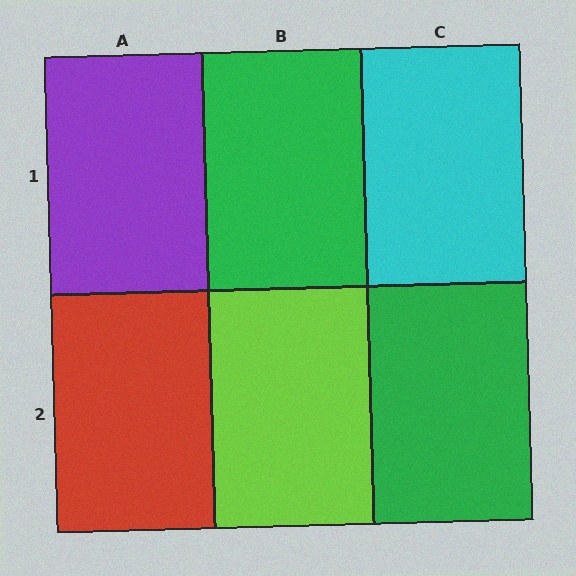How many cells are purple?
1 cell is purple.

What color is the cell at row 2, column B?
Lime.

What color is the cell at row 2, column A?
Red.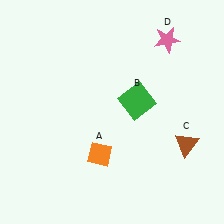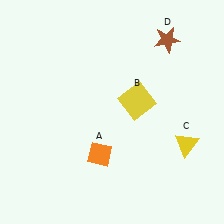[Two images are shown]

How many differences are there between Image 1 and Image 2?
There are 3 differences between the two images.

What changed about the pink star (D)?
In Image 1, D is pink. In Image 2, it changed to brown.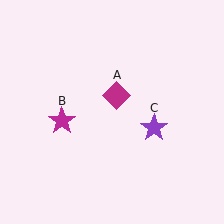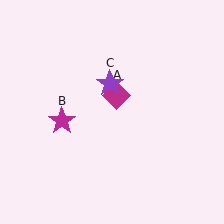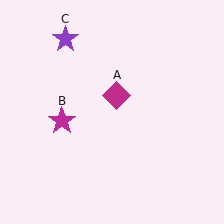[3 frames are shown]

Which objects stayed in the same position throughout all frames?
Magenta diamond (object A) and magenta star (object B) remained stationary.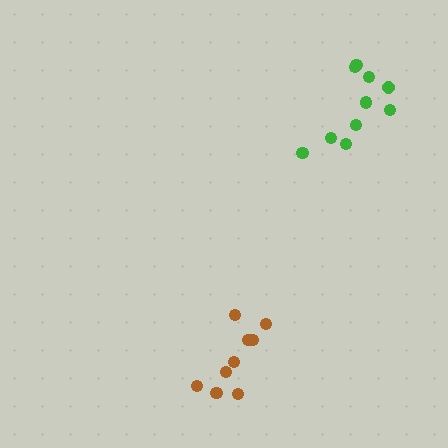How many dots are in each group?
Group 1: 10 dots, Group 2: 9 dots (19 total).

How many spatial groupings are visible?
There are 2 spatial groupings.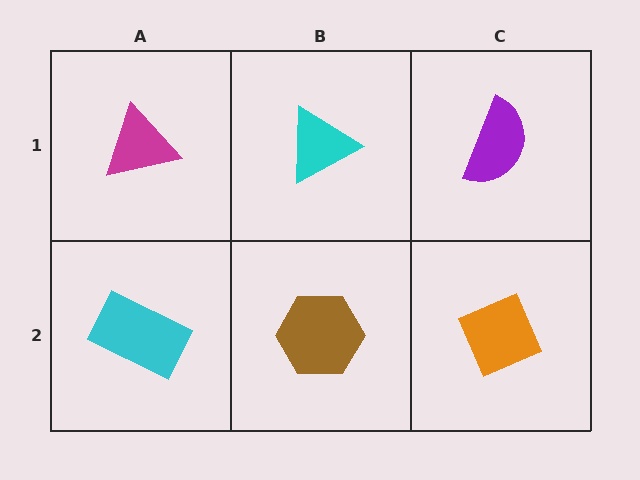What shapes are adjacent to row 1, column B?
A brown hexagon (row 2, column B), a magenta triangle (row 1, column A), a purple semicircle (row 1, column C).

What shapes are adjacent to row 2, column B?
A cyan triangle (row 1, column B), a cyan rectangle (row 2, column A), an orange diamond (row 2, column C).